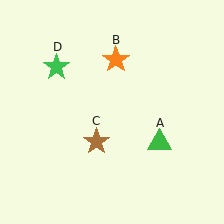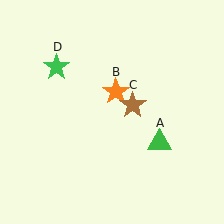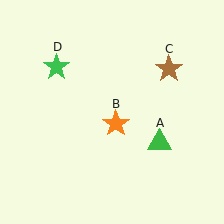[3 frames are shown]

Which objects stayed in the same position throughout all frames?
Green triangle (object A) and green star (object D) remained stationary.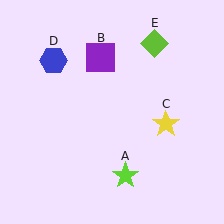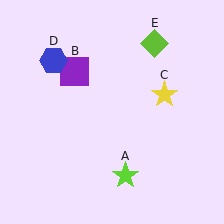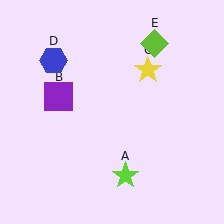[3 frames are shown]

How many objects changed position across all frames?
2 objects changed position: purple square (object B), yellow star (object C).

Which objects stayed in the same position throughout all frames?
Lime star (object A) and blue hexagon (object D) and lime diamond (object E) remained stationary.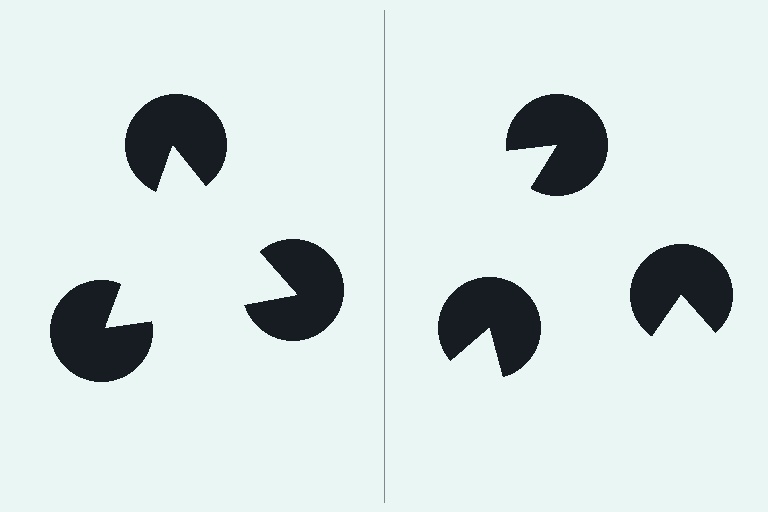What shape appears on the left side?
An illusory triangle.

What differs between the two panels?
The pac-man discs are positioned identically on both sides; only the wedge orientations differ. On the left they align to a triangle; on the right they are misaligned.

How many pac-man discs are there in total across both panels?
6 — 3 on each side.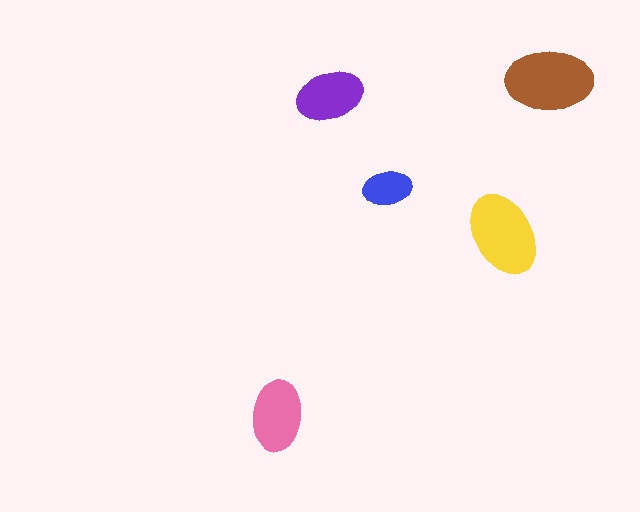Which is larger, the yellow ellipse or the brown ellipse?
The brown one.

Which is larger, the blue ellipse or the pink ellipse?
The pink one.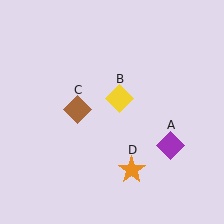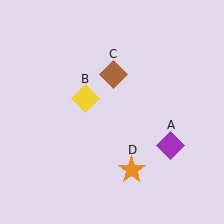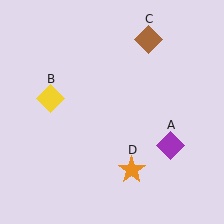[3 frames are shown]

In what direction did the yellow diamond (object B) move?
The yellow diamond (object B) moved left.